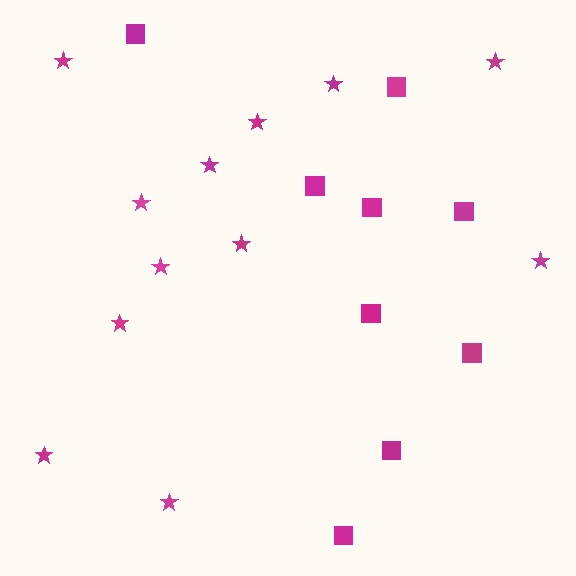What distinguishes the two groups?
There are 2 groups: one group of stars (12) and one group of squares (9).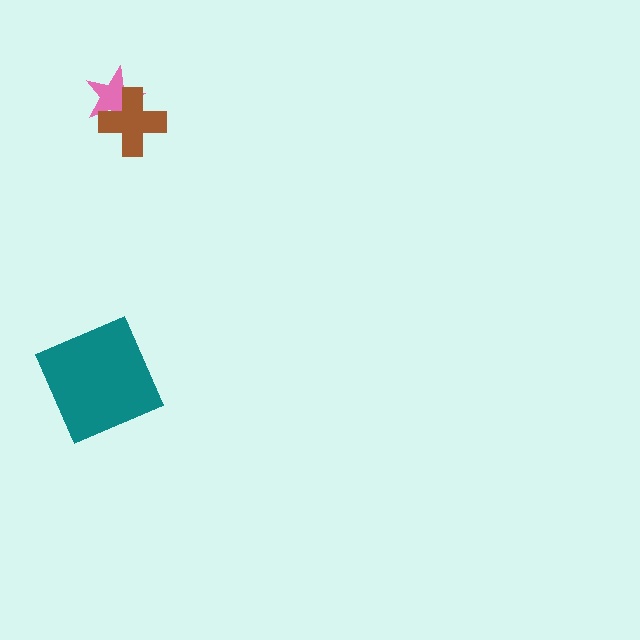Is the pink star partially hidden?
Yes, it is partially covered by another shape.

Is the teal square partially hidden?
No, no other shape covers it.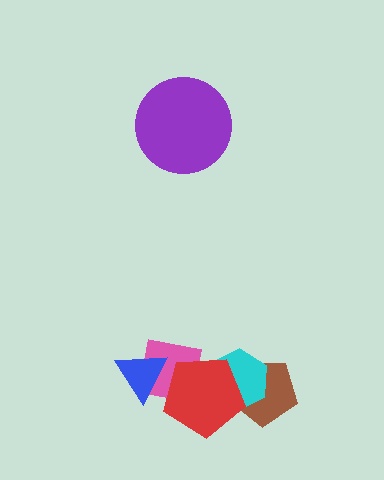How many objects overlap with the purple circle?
0 objects overlap with the purple circle.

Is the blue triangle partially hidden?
Yes, it is partially covered by another shape.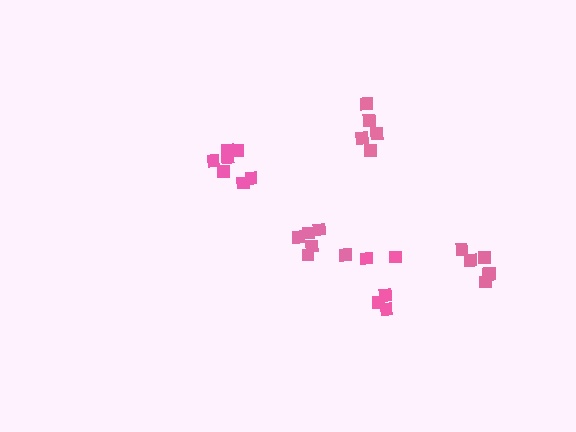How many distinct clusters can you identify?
There are 5 distinct clusters.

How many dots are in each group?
Group 1: 6 dots, Group 2: 7 dots, Group 3: 6 dots, Group 4: 5 dots, Group 5: 5 dots (29 total).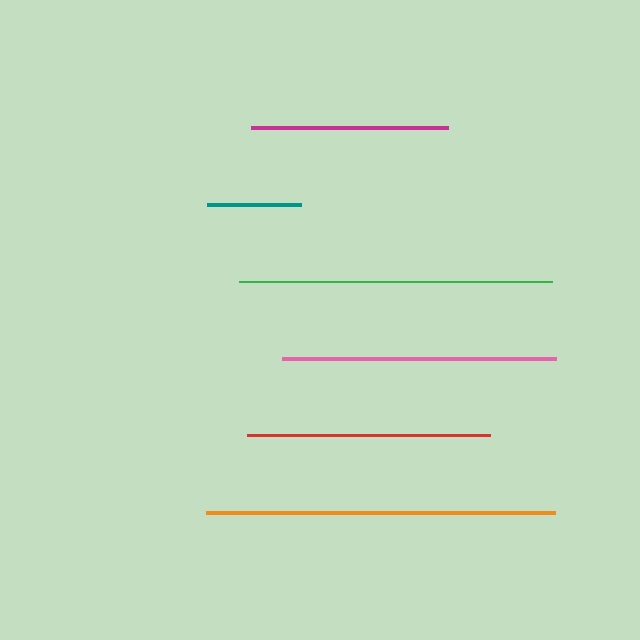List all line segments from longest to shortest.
From longest to shortest: orange, green, pink, red, magenta, teal.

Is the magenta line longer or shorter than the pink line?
The pink line is longer than the magenta line.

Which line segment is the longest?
The orange line is the longest at approximately 349 pixels.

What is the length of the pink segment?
The pink segment is approximately 274 pixels long.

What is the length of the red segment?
The red segment is approximately 243 pixels long.